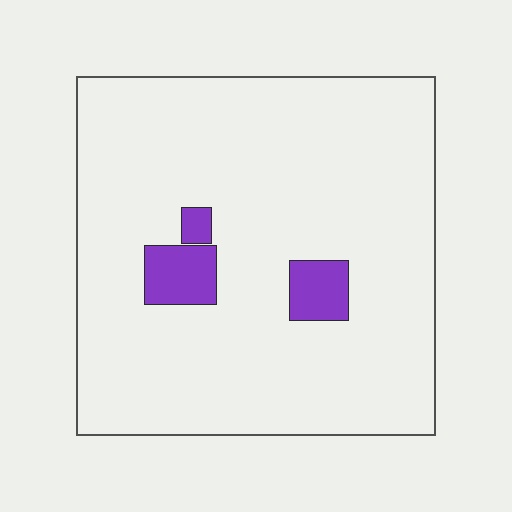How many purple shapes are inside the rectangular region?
3.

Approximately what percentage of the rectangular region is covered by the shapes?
Approximately 5%.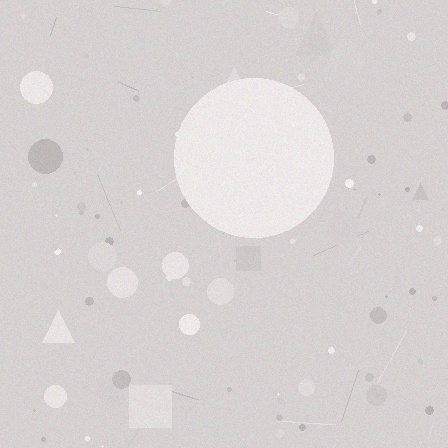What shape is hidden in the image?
A circle is hidden in the image.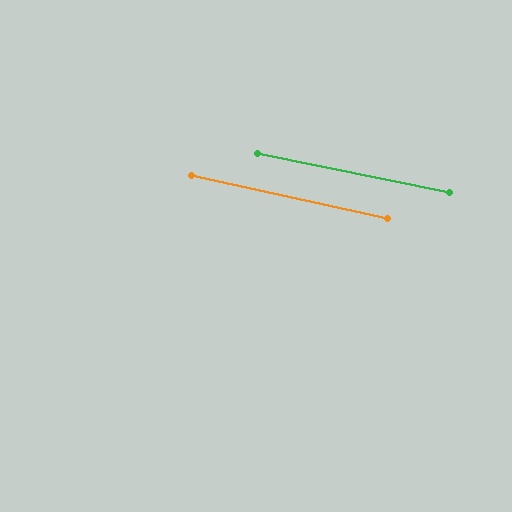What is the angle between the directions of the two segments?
Approximately 1 degree.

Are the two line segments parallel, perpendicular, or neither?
Parallel — their directions differ by only 0.8°.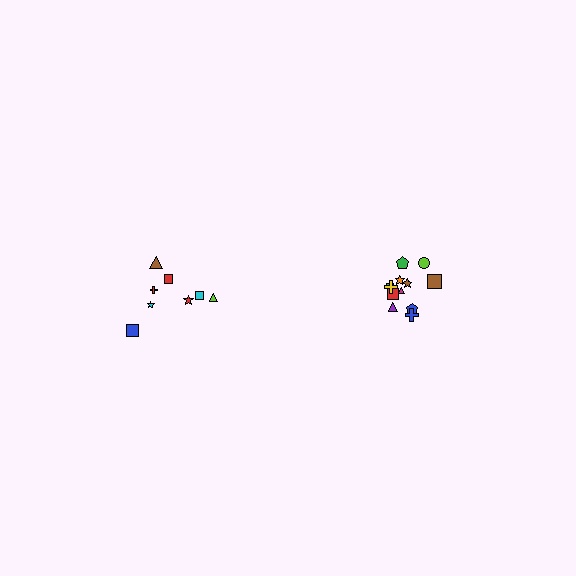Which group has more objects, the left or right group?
The right group.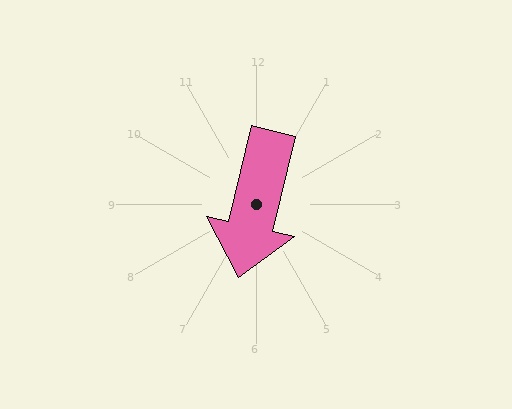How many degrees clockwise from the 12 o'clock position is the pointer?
Approximately 193 degrees.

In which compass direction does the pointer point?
South.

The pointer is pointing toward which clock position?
Roughly 6 o'clock.